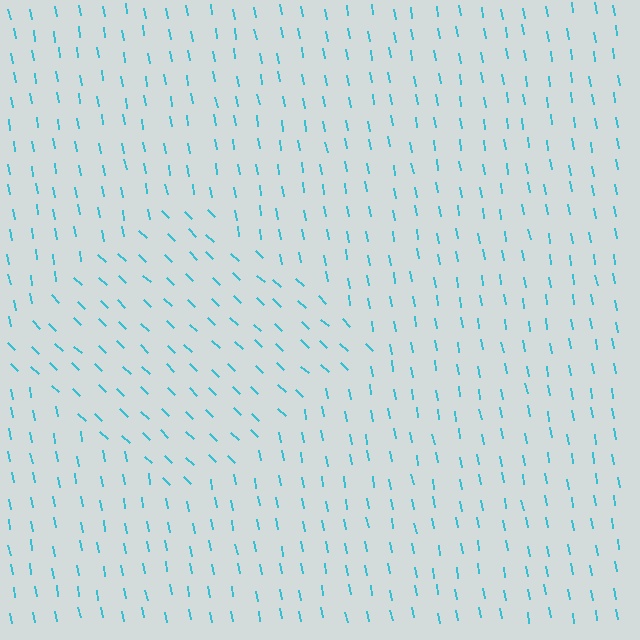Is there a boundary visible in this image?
Yes, there is a texture boundary formed by a change in line orientation.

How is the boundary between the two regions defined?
The boundary is defined purely by a change in line orientation (approximately 36 degrees difference). All lines are the same color and thickness.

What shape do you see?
I see a diamond.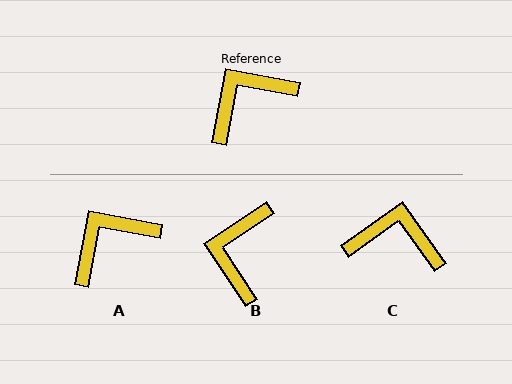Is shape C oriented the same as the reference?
No, it is off by about 44 degrees.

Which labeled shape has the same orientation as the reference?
A.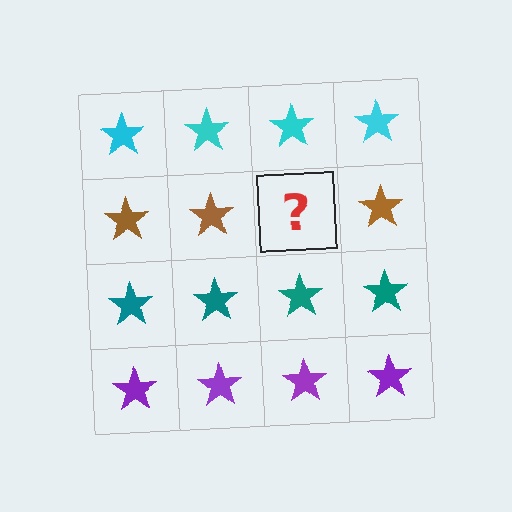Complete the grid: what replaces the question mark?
The question mark should be replaced with a brown star.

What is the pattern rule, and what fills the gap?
The rule is that each row has a consistent color. The gap should be filled with a brown star.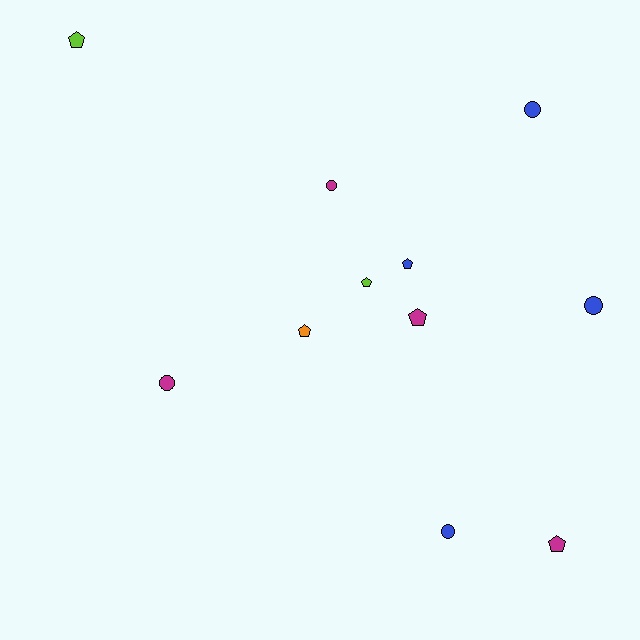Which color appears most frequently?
Blue, with 4 objects.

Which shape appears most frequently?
Pentagon, with 6 objects.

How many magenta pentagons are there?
There are 2 magenta pentagons.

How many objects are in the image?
There are 11 objects.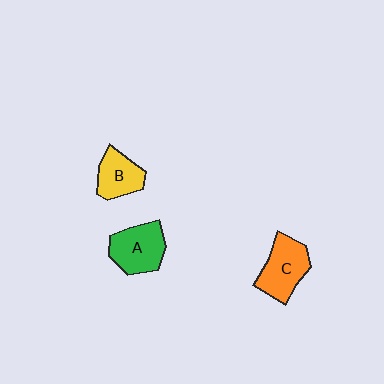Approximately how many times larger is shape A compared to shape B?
Approximately 1.3 times.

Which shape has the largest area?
Shape C (orange).